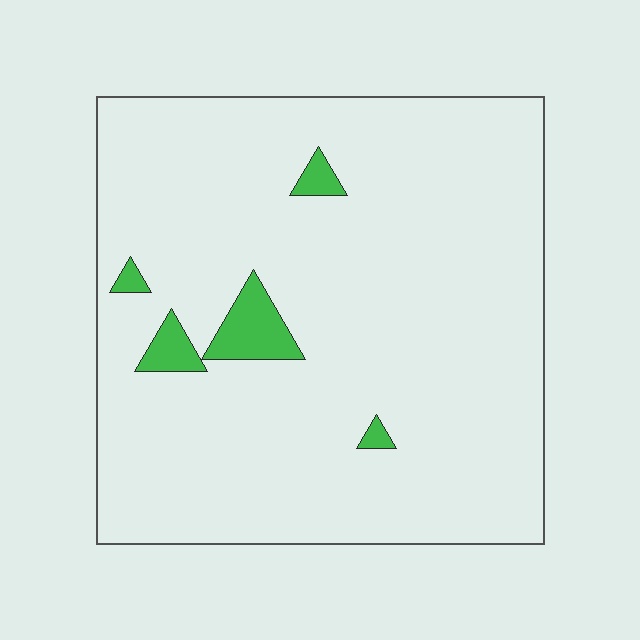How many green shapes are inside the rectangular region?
5.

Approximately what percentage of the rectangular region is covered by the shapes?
Approximately 5%.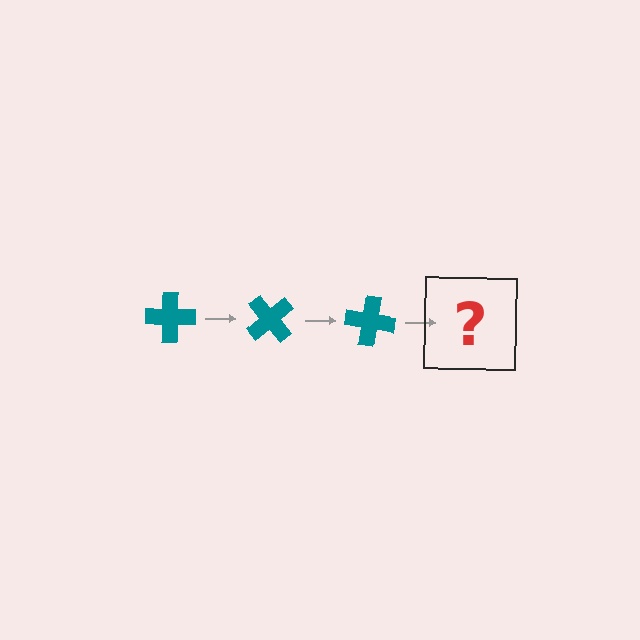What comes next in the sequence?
The next element should be a teal cross rotated 150 degrees.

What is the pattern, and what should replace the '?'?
The pattern is that the cross rotates 50 degrees each step. The '?' should be a teal cross rotated 150 degrees.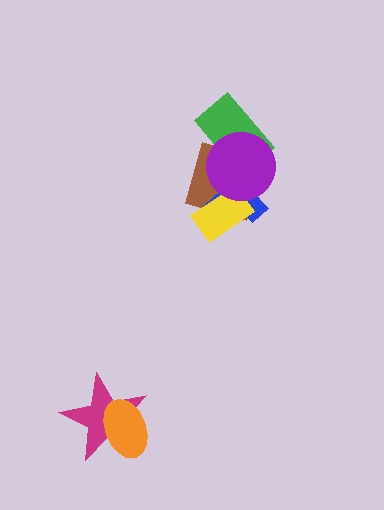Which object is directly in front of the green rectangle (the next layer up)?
The brown diamond is directly in front of the green rectangle.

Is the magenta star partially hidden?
Yes, it is partially covered by another shape.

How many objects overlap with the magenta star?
1 object overlaps with the magenta star.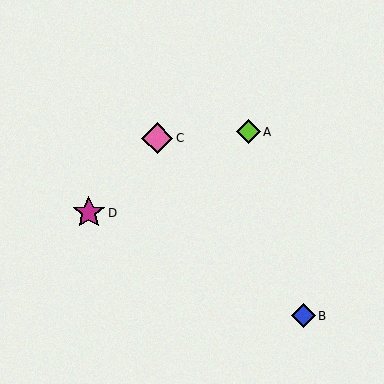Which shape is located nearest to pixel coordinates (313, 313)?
The blue diamond (labeled B) at (303, 316) is nearest to that location.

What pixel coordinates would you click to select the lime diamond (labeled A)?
Click at (248, 132) to select the lime diamond A.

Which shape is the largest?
The magenta star (labeled D) is the largest.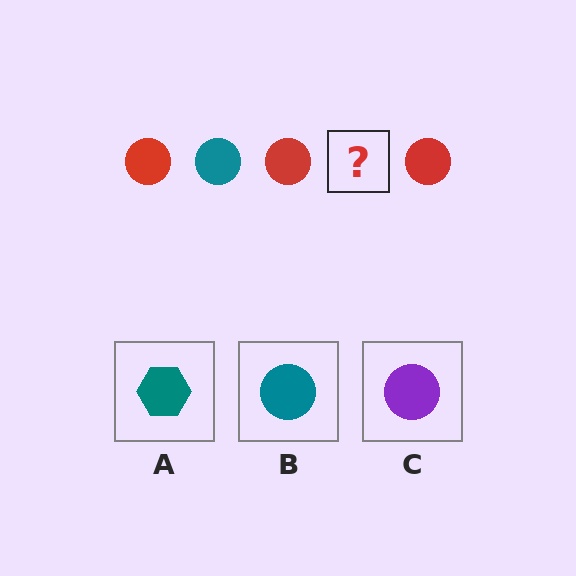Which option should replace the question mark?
Option B.